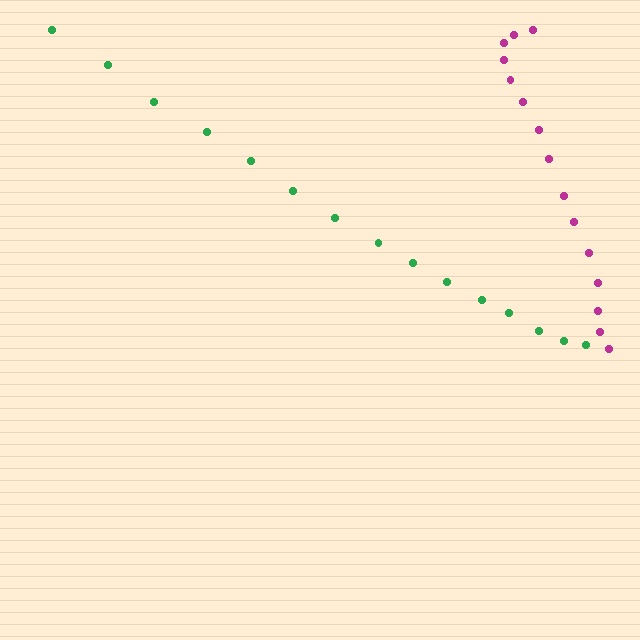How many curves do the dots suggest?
There are 2 distinct paths.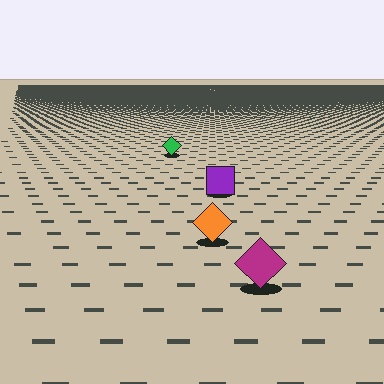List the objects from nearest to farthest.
From nearest to farthest: the magenta diamond, the orange diamond, the purple square, the green diamond.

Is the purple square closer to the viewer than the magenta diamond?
No. The magenta diamond is closer — you can tell from the texture gradient: the ground texture is coarser near it.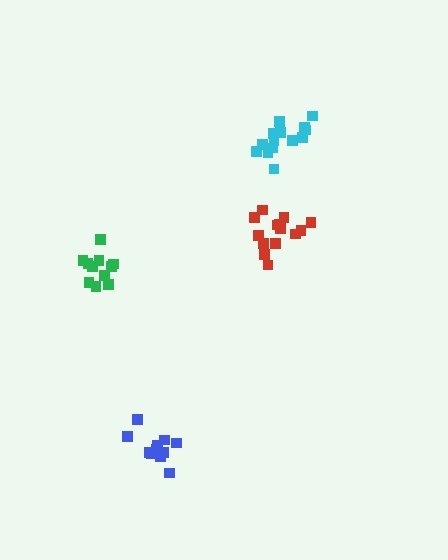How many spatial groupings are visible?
There are 4 spatial groupings.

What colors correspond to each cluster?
The clusters are colored: cyan, blue, green, red.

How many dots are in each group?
Group 1: 15 dots, Group 2: 11 dots, Group 3: 11 dots, Group 4: 15 dots (52 total).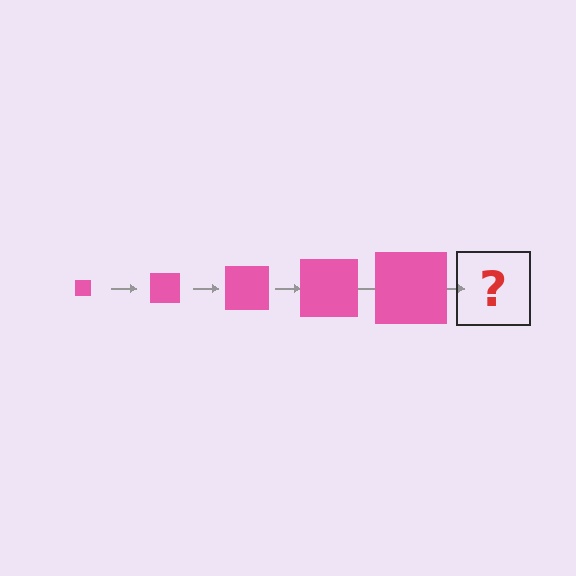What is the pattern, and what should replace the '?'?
The pattern is that the square gets progressively larger each step. The '?' should be a pink square, larger than the previous one.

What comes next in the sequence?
The next element should be a pink square, larger than the previous one.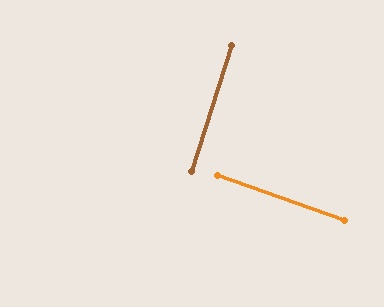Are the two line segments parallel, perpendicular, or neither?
Perpendicular — they meet at approximately 89°.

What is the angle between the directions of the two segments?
Approximately 89 degrees.